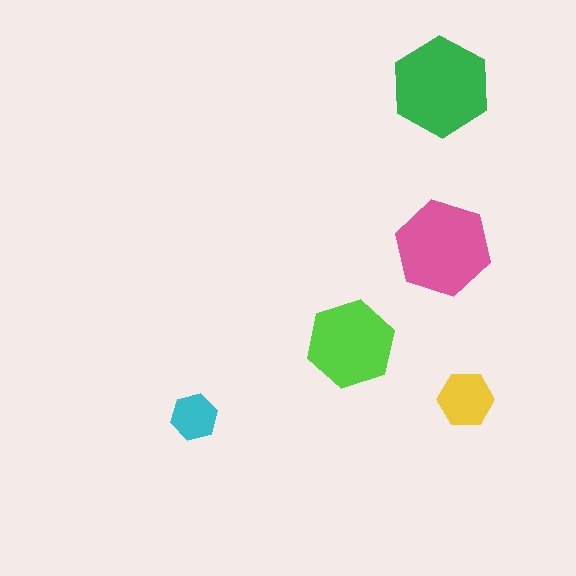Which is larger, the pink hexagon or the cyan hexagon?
The pink one.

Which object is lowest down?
The cyan hexagon is bottommost.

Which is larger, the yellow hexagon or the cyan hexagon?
The yellow one.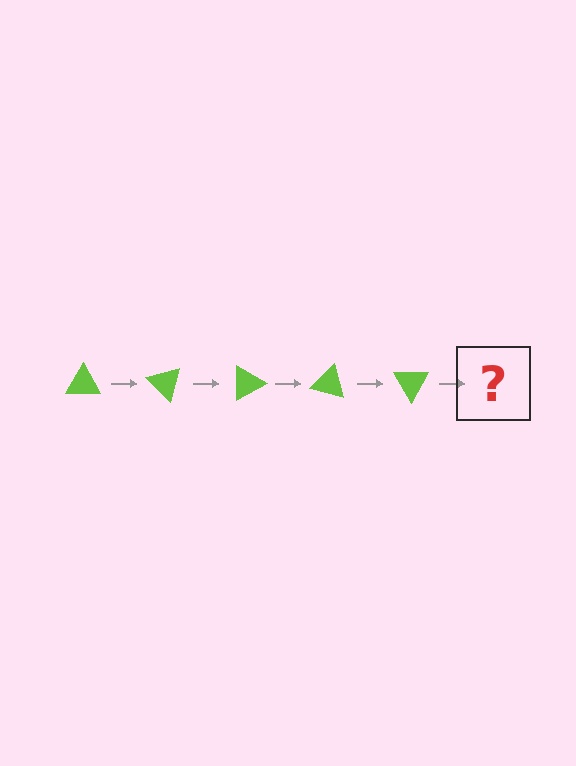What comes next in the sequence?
The next element should be a lime triangle rotated 225 degrees.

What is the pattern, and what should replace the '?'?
The pattern is that the triangle rotates 45 degrees each step. The '?' should be a lime triangle rotated 225 degrees.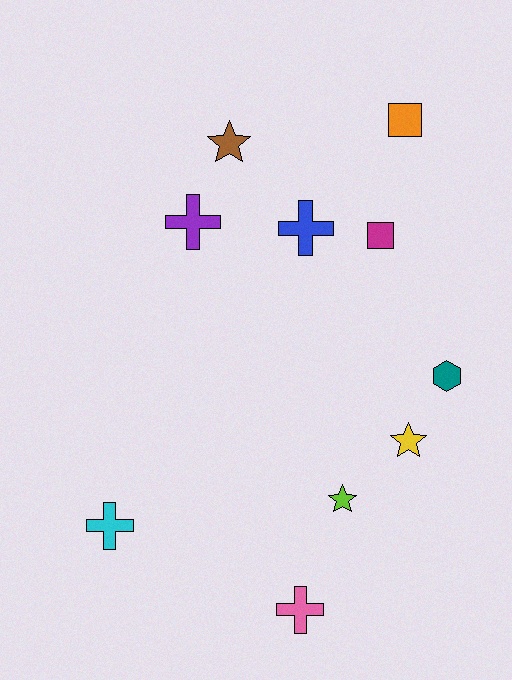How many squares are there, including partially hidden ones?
There are 2 squares.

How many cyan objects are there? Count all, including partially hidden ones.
There is 1 cyan object.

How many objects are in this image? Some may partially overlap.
There are 10 objects.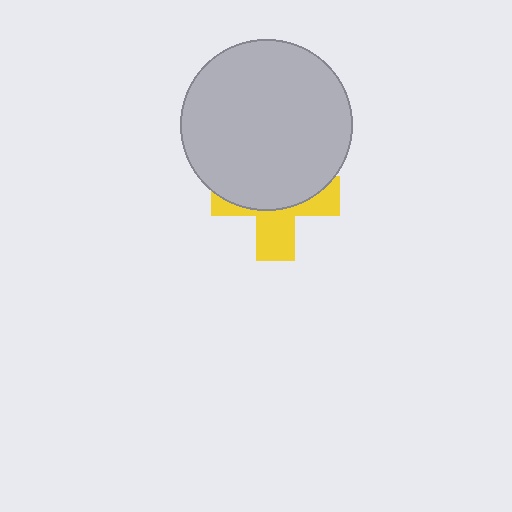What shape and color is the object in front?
The object in front is a light gray circle.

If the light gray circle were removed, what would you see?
You would see the complete yellow cross.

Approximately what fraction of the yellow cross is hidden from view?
Roughly 59% of the yellow cross is hidden behind the light gray circle.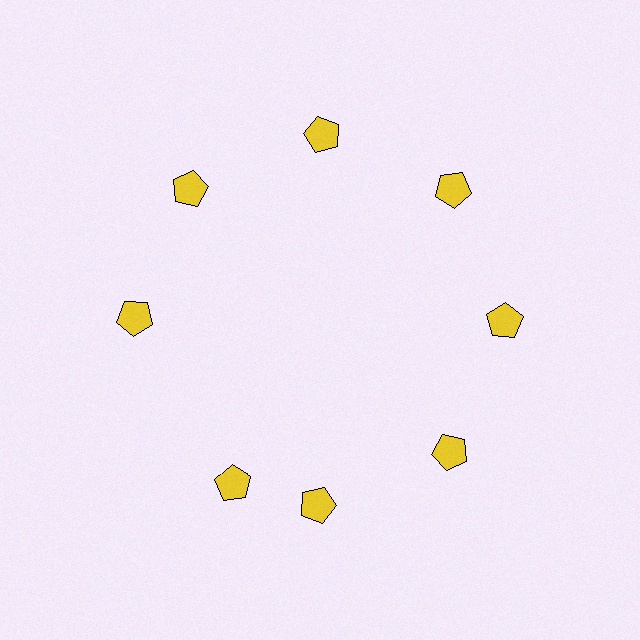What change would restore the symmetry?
The symmetry would be restored by rotating it back into even spacing with its neighbors so that all 8 pentagons sit at equal angles and equal distance from the center.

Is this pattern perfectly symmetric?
No. The 8 yellow pentagons are arranged in a ring, but one element near the 8 o'clock position is rotated out of alignment along the ring, breaking the 8-fold rotational symmetry.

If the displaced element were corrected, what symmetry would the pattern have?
It would have 8-fold rotational symmetry — the pattern would map onto itself every 45 degrees.